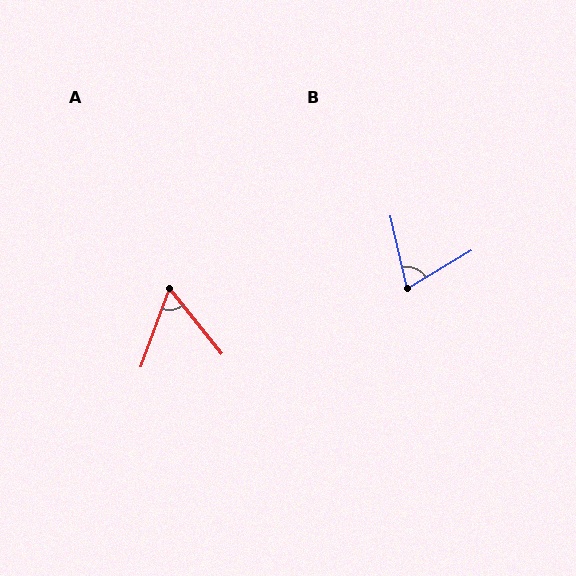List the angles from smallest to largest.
A (59°), B (72°).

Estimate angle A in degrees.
Approximately 59 degrees.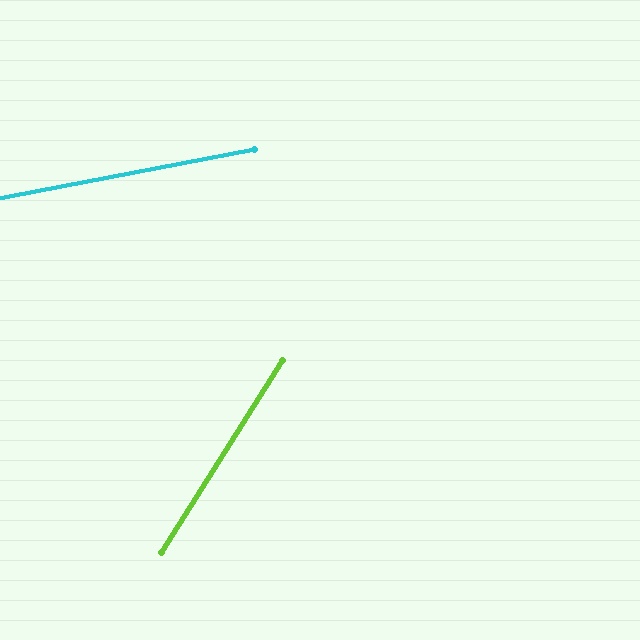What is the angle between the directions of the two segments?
Approximately 47 degrees.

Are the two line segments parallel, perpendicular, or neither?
Neither parallel nor perpendicular — they differ by about 47°.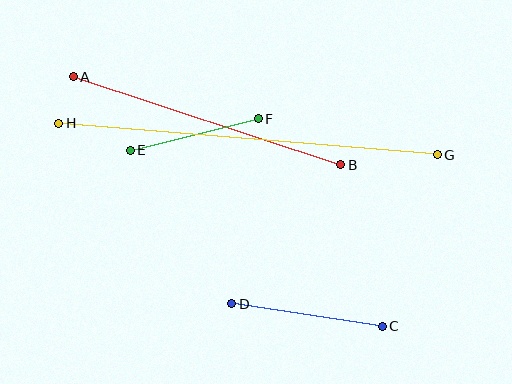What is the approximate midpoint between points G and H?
The midpoint is at approximately (248, 139) pixels.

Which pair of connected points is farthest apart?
Points G and H are farthest apart.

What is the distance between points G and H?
The distance is approximately 380 pixels.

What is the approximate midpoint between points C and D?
The midpoint is at approximately (307, 315) pixels.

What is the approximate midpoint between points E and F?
The midpoint is at approximately (194, 134) pixels.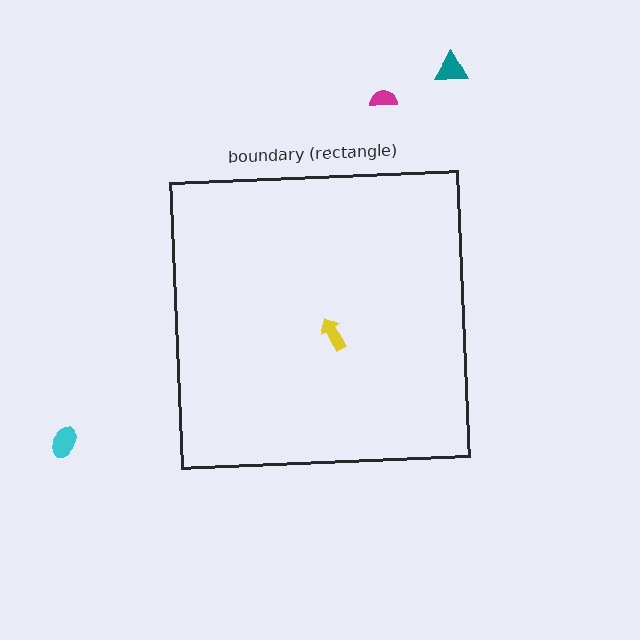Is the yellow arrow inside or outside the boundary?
Inside.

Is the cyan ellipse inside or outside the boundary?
Outside.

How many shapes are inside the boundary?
1 inside, 3 outside.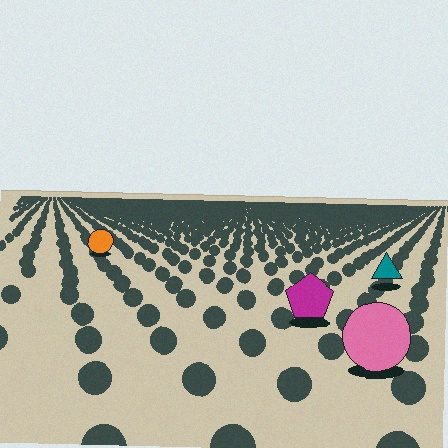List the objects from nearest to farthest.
From nearest to farthest: the pink circle, the magenta pentagon, the teal triangle, the orange circle.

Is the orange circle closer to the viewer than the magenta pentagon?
No. The magenta pentagon is closer — you can tell from the texture gradient: the ground texture is coarser near it.